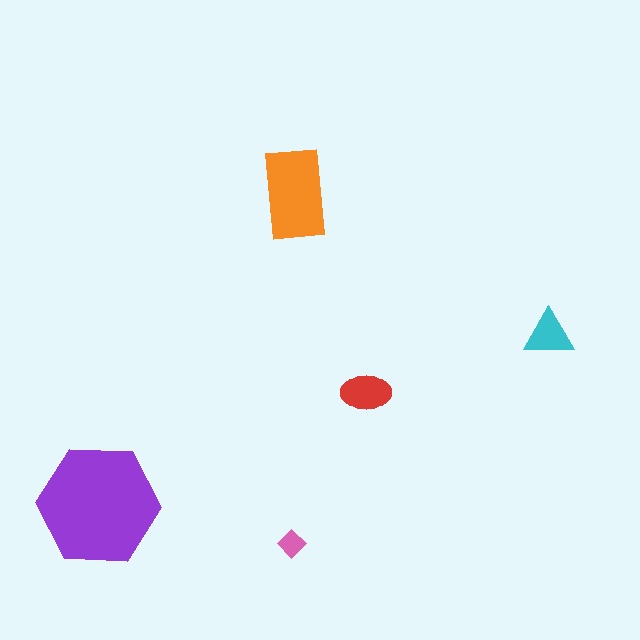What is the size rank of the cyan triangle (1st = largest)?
4th.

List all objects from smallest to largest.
The pink diamond, the cyan triangle, the red ellipse, the orange rectangle, the purple hexagon.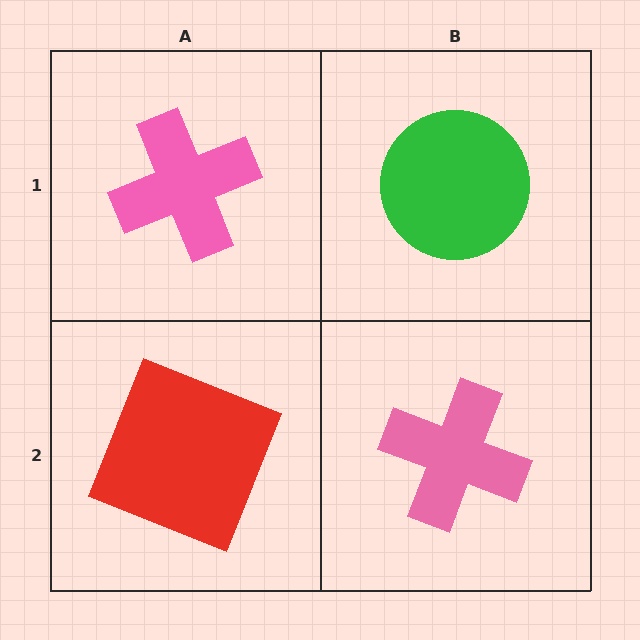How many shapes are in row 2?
2 shapes.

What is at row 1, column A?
A pink cross.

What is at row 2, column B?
A pink cross.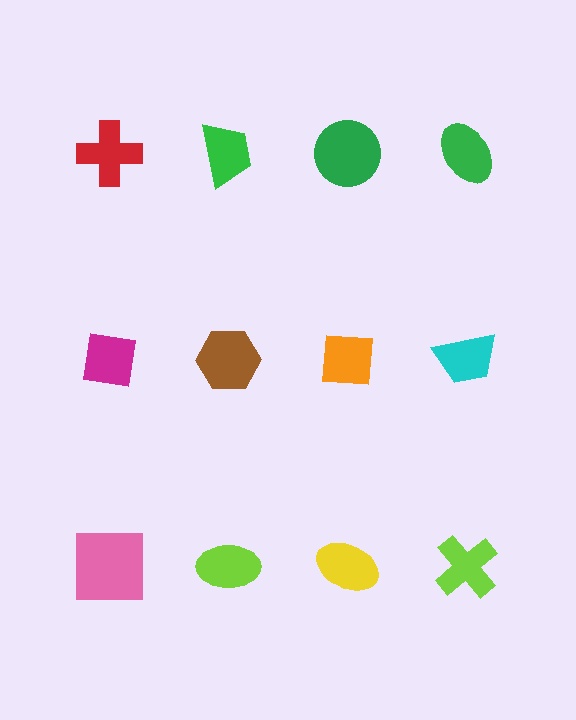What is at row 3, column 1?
A pink square.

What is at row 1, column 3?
A green circle.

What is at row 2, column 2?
A brown hexagon.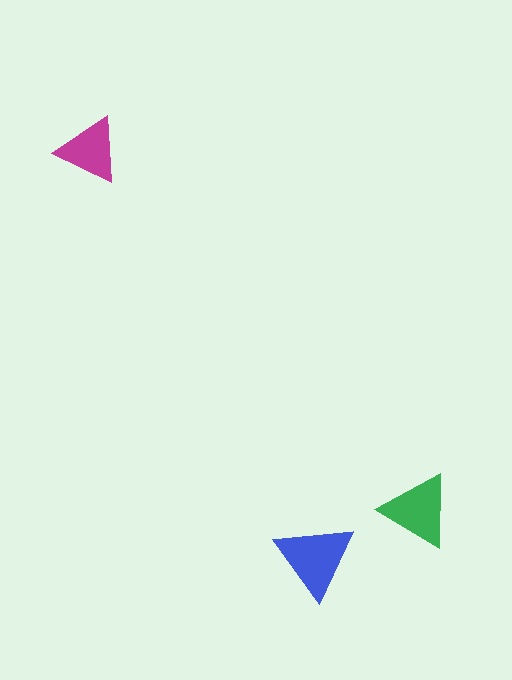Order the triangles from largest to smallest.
the blue one, the green one, the magenta one.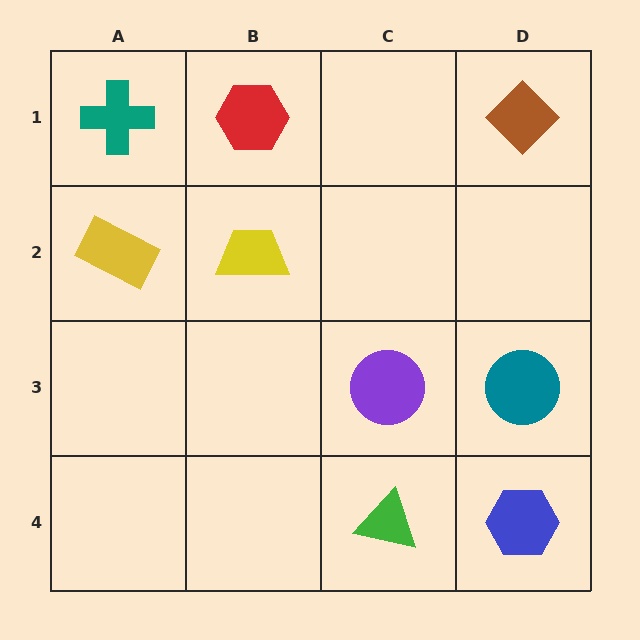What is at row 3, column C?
A purple circle.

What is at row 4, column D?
A blue hexagon.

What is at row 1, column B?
A red hexagon.